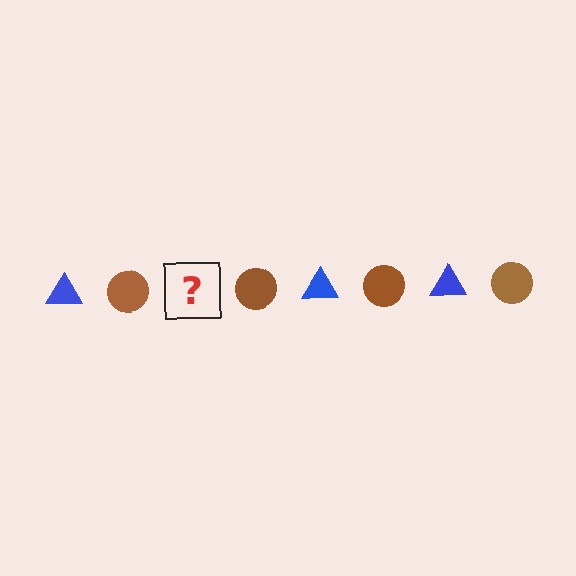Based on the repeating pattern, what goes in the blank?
The blank should be a blue triangle.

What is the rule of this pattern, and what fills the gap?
The rule is that the pattern alternates between blue triangle and brown circle. The gap should be filled with a blue triangle.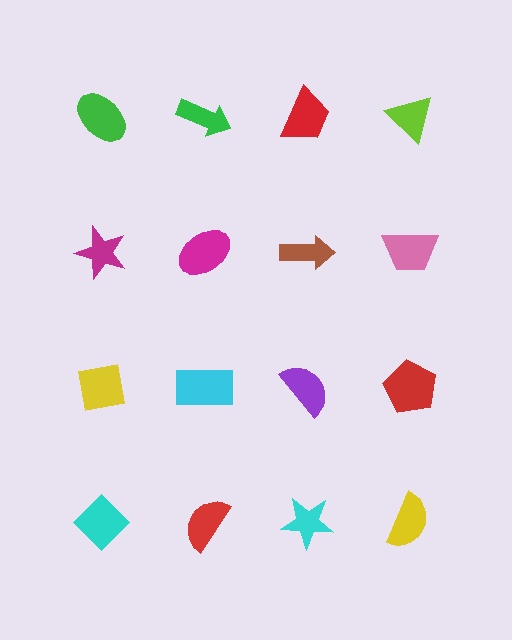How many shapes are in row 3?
4 shapes.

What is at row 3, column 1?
A yellow square.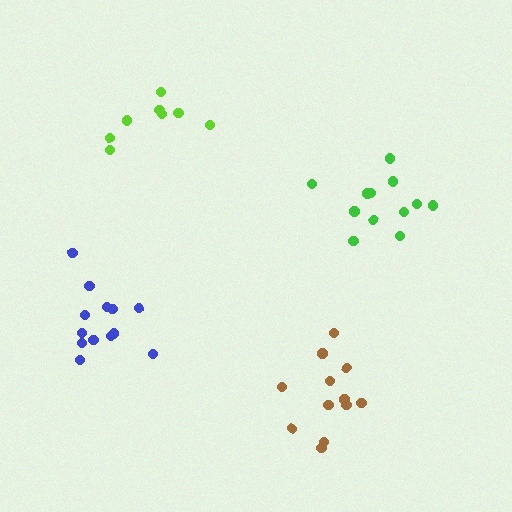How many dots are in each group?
Group 1: 12 dots, Group 2: 13 dots, Group 3: 8 dots, Group 4: 12 dots (45 total).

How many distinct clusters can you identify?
There are 4 distinct clusters.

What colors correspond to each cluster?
The clusters are colored: brown, blue, lime, green.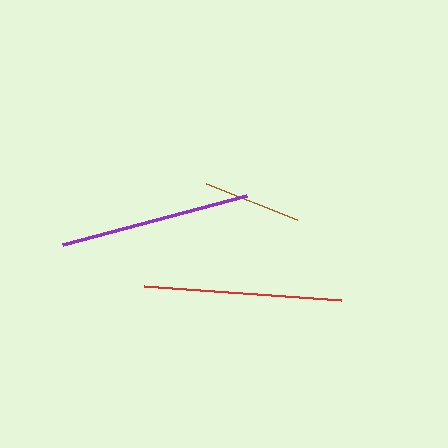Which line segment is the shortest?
The brown line is the shortest at approximately 97 pixels.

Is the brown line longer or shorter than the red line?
The red line is longer than the brown line.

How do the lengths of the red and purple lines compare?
The red and purple lines are approximately the same length.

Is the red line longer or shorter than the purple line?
The red line is longer than the purple line.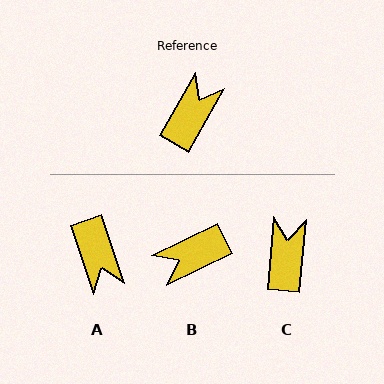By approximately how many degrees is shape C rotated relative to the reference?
Approximately 25 degrees counter-clockwise.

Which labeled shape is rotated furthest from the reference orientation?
B, about 146 degrees away.